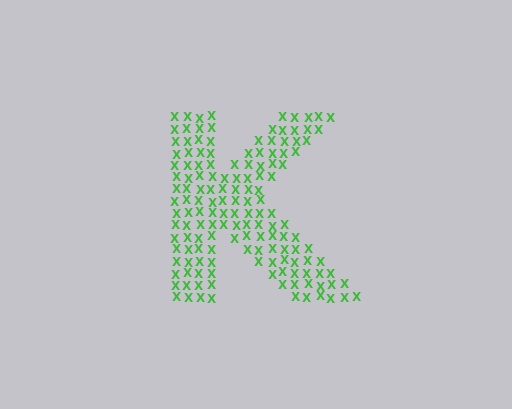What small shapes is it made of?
It is made of small letter X's.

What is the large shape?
The large shape is the letter K.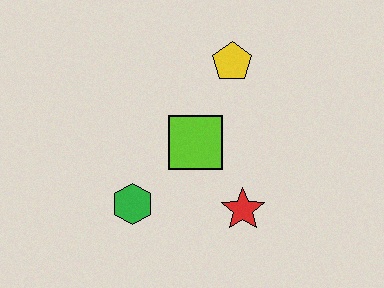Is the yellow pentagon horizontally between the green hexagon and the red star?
Yes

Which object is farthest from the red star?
The yellow pentagon is farthest from the red star.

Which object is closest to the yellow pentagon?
The lime square is closest to the yellow pentagon.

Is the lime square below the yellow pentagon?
Yes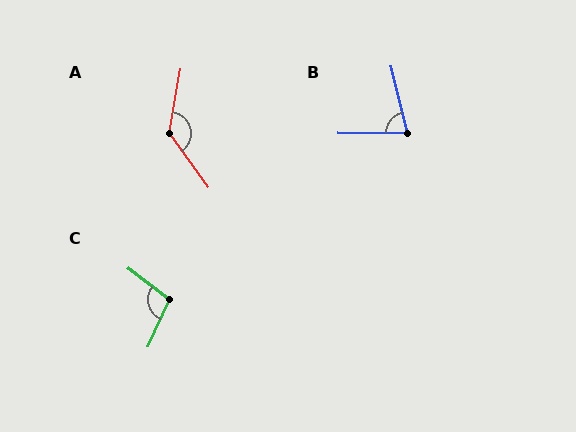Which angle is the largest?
A, at approximately 134 degrees.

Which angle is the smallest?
B, at approximately 75 degrees.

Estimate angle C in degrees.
Approximately 102 degrees.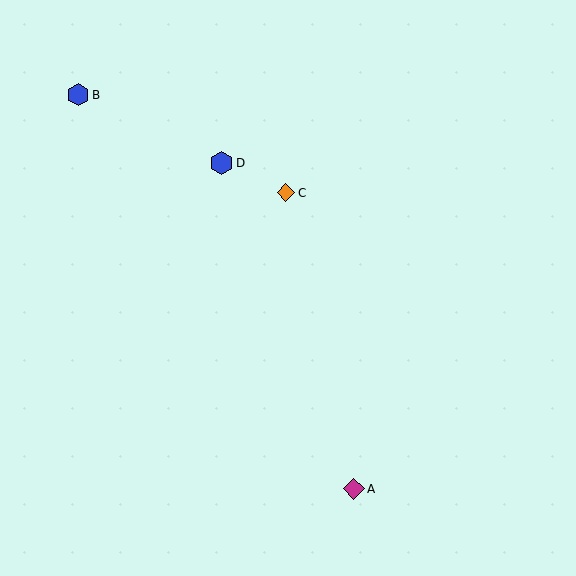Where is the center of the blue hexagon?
The center of the blue hexagon is at (222, 163).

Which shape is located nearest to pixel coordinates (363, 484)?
The magenta diamond (labeled A) at (354, 489) is nearest to that location.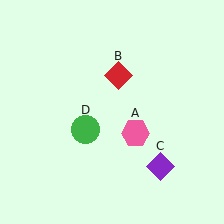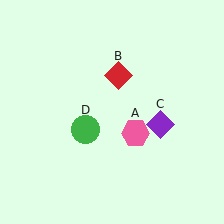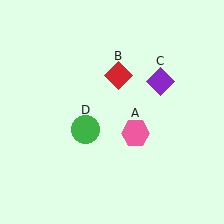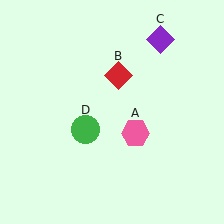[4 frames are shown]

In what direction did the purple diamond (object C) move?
The purple diamond (object C) moved up.